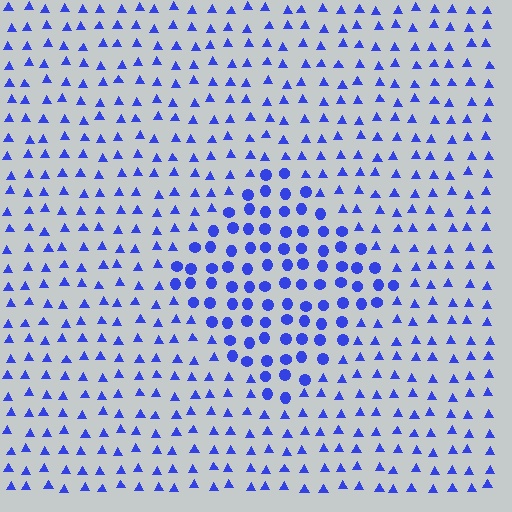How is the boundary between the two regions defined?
The boundary is defined by a change in element shape: circles inside vs. triangles outside. All elements share the same color and spacing.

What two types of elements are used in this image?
The image uses circles inside the diamond region and triangles outside it.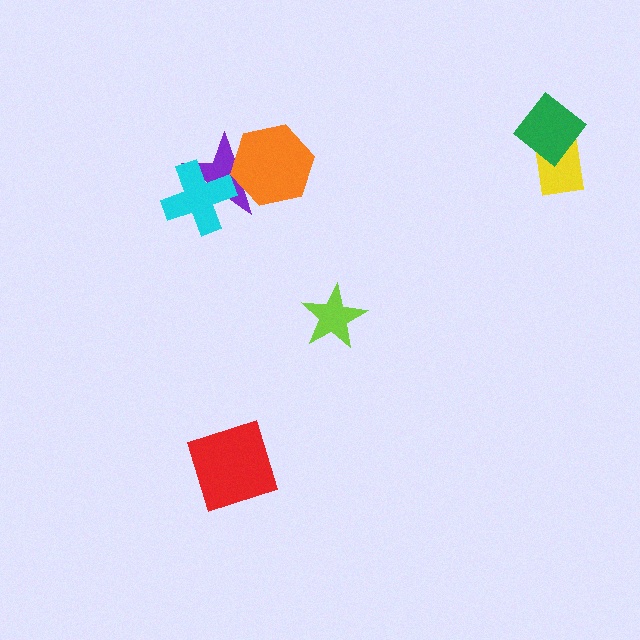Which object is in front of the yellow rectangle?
The green diamond is in front of the yellow rectangle.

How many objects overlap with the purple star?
2 objects overlap with the purple star.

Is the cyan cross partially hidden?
No, no other shape covers it.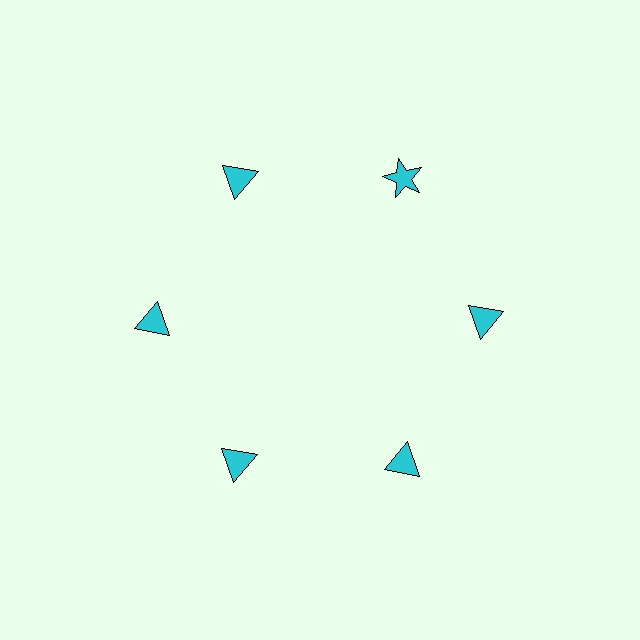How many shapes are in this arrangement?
There are 6 shapes arranged in a ring pattern.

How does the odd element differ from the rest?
It has a different shape: star instead of triangle.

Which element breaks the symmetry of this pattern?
The cyan star at roughly the 1 o'clock position breaks the symmetry. All other shapes are cyan triangles.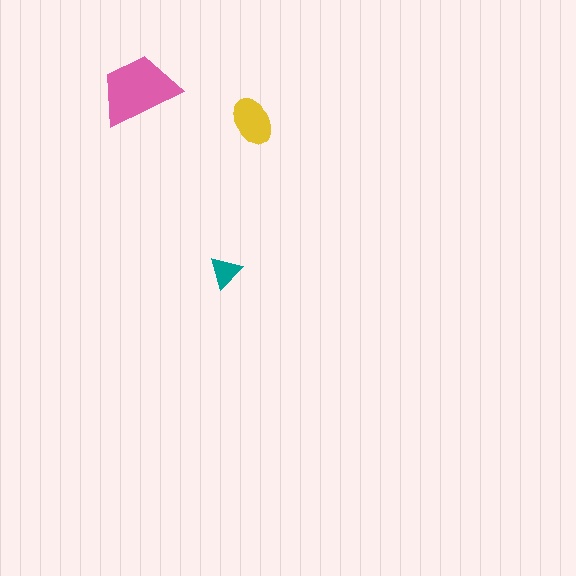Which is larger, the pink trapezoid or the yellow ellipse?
The pink trapezoid.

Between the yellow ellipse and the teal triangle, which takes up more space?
The yellow ellipse.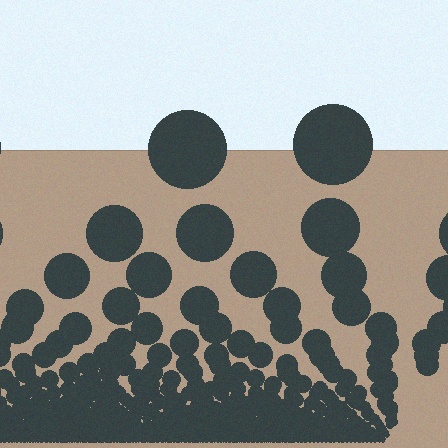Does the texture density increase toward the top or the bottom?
Density increases toward the bottom.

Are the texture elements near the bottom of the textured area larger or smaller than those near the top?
Smaller. The gradient is inverted — elements near the bottom are smaller and denser.